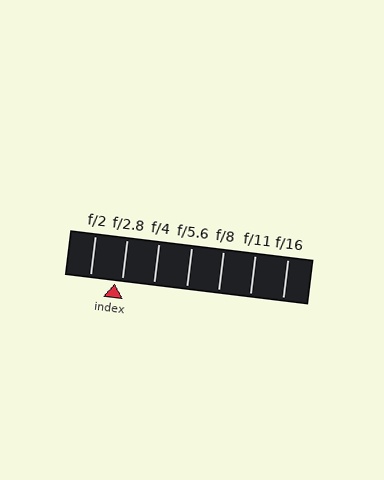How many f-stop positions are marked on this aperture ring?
There are 7 f-stop positions marked.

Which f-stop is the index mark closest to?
The index mark is closest to f/2.8.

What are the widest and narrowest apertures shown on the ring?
The widest aperture shown is f/2 and the narrowest is f/16.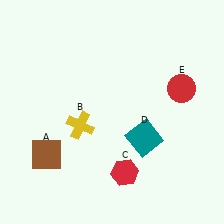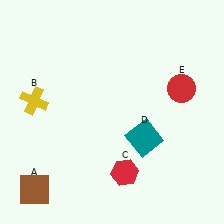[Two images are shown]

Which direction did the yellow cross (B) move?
The yellow cross (B) moved left.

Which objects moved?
The objects that moved are: the brown square (A), the yellow cross (B).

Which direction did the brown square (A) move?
The brown square (A) moved down.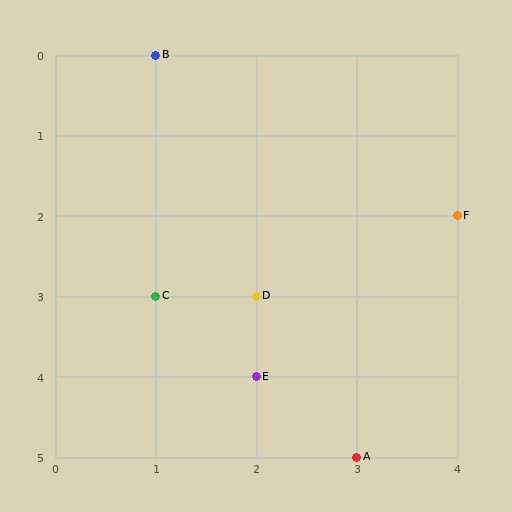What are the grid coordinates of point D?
Point D is at grid coordinates (2, 3).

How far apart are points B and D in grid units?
Points B and D are 1 column and 3 rows apart (about 3.2 grid units diagonally).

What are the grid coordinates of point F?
Point F is at grid coordinates (4, 2).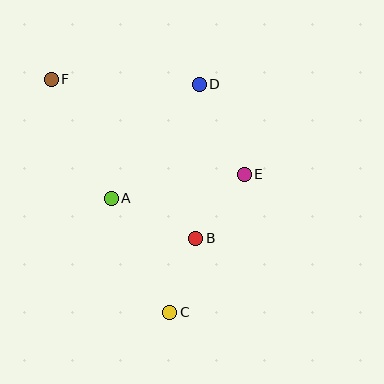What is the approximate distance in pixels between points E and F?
The distance between E and F is approximately 215 pixels.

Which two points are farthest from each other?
Points C and F are farthest from each other.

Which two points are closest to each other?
Points B and C are closest to each other.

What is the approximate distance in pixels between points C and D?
The distance between C and D is approximately 230 pixels.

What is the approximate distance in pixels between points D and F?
The distance between D and F is approximately 148 pixels.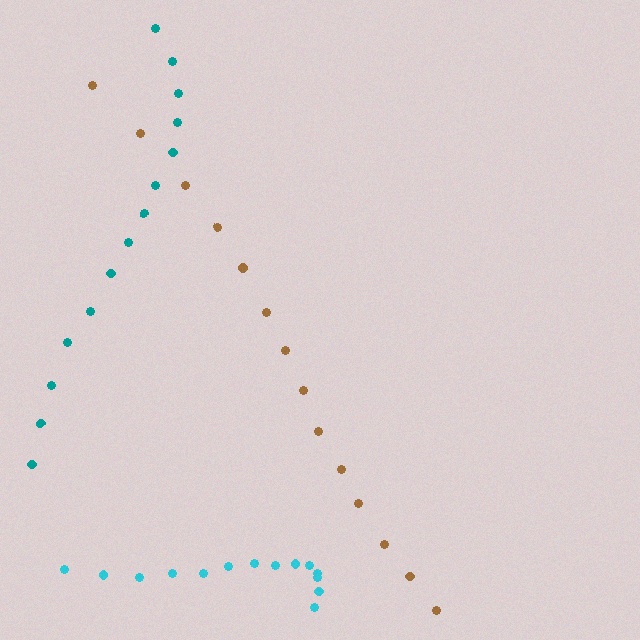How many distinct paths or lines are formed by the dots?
There are 3 distinct paths.